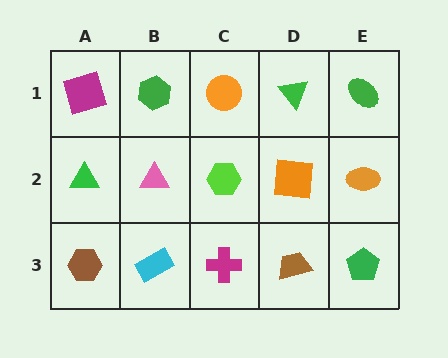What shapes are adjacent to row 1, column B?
A pink triangle (row 2, column B), a magenta square (row 1, column A), an orange circle (row 1, column C).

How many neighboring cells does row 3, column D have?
3.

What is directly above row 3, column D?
An orange square.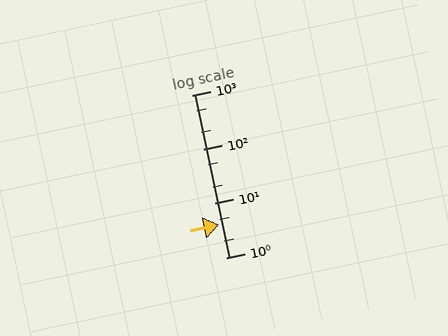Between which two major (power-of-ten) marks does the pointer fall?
The pointer is between 1 and 10.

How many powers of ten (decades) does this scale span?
The scale spans 3 decades, from 1 to 1000.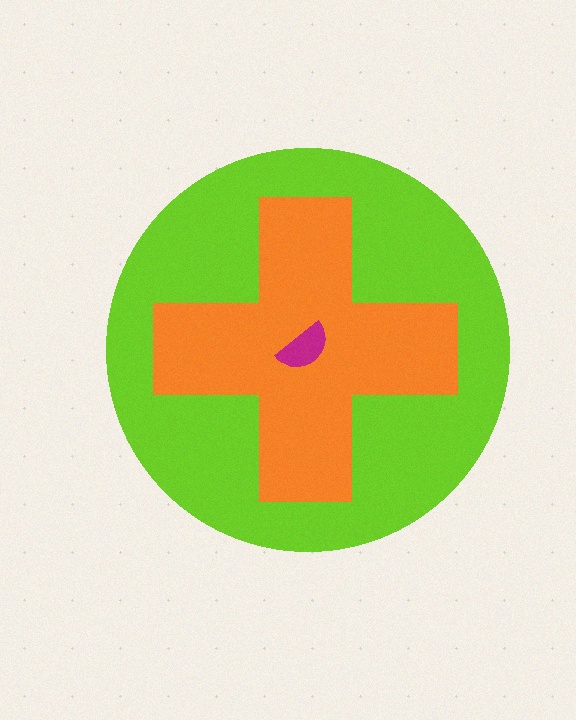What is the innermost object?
The magenta semicircle.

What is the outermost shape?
The lime circle.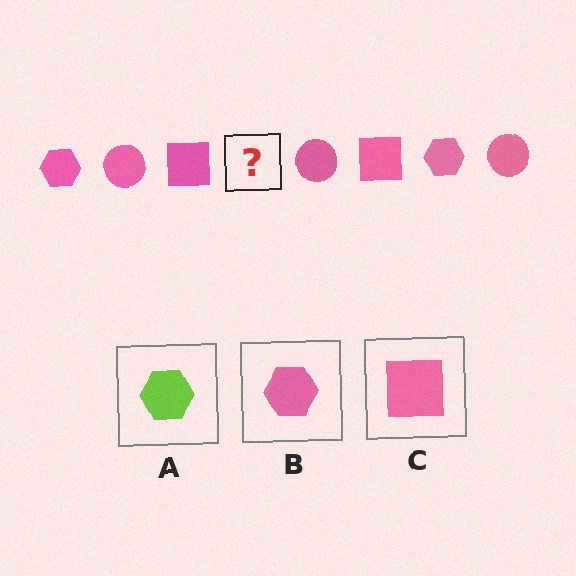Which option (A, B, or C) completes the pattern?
B.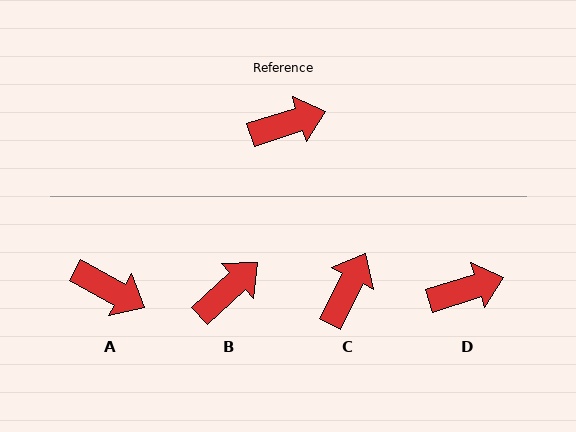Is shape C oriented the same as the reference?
No, it is off by about 46 degrees.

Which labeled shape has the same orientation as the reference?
D.